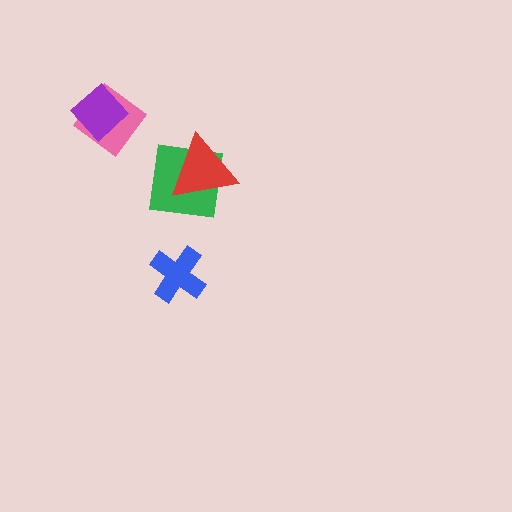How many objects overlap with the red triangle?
1 object overlaps with the red triangle.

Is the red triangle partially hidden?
No, no other shape covers it.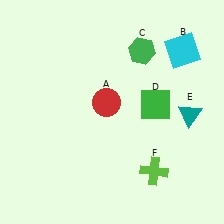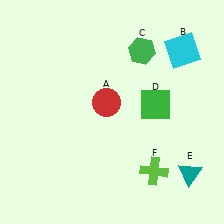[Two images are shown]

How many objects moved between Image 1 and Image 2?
1 object moved between the two images.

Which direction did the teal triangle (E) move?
The teal triangle (E) moved down.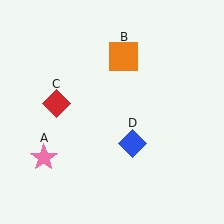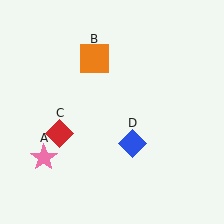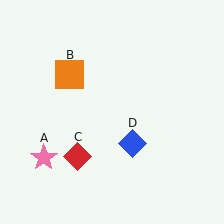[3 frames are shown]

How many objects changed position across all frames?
2 objects changed position: orange square (object B), red diamond (object C).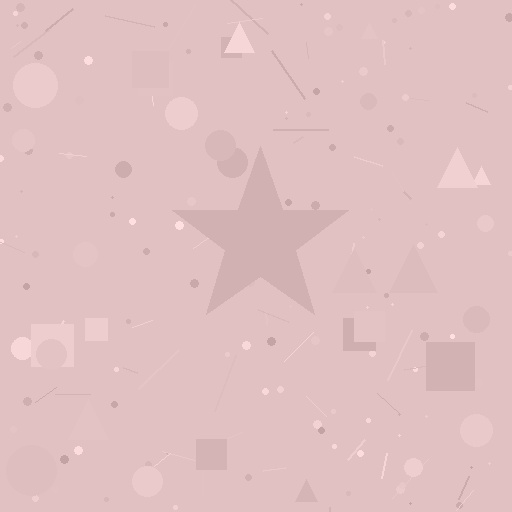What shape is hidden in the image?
A star is hidden in the image.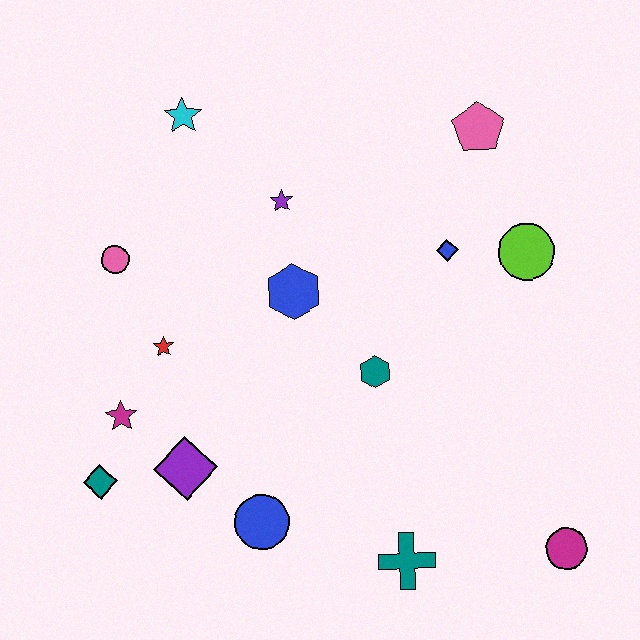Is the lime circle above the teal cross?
Yes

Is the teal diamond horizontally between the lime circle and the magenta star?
No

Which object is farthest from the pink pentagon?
The teal diamond is farthest from the pink pentagon.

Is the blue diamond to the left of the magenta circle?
Yes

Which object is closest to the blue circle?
The purple diamond is closest to the blue circle.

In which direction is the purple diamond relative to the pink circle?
The purple diamond is below the pink circle.